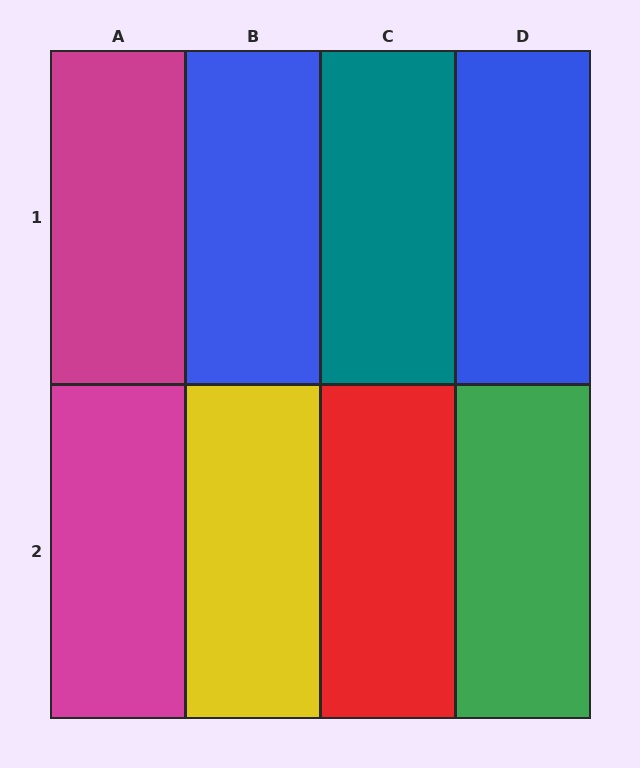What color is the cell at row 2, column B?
Yellow.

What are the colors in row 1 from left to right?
Magenta, blue, teal, blue.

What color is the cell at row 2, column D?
Green.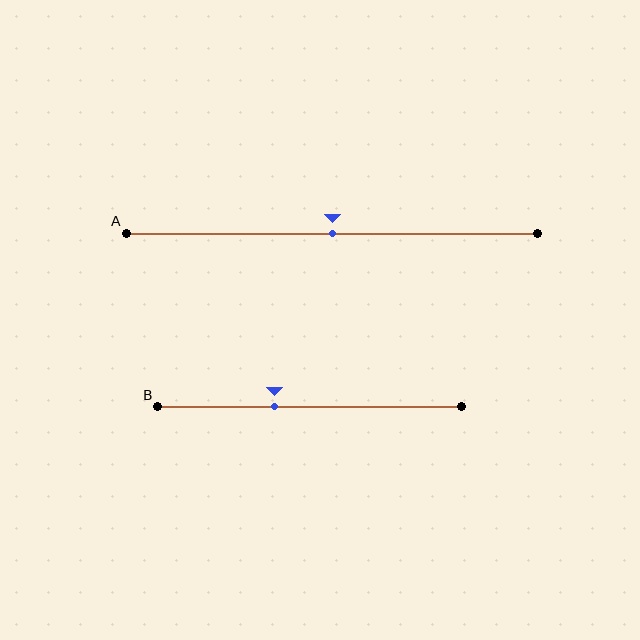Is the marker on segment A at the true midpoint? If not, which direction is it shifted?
Yes, the marker on segment A is at the true midpoint.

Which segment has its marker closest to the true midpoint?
Segment A has its marker closest to the true midpoint.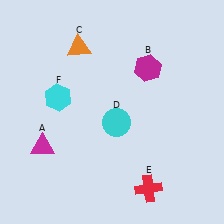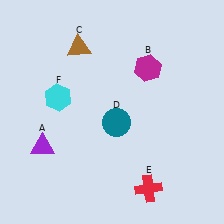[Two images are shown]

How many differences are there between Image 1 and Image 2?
There are 3 differences between the two images.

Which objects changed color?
A changed from magenta to purple. C changed from orange to brown. D changed from cyan to teal.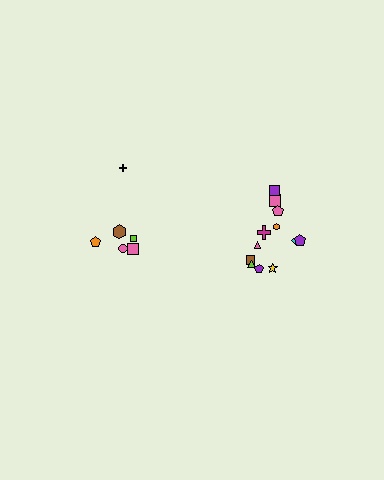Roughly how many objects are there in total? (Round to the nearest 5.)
Roughly 20 objects in total.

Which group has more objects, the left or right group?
The right group.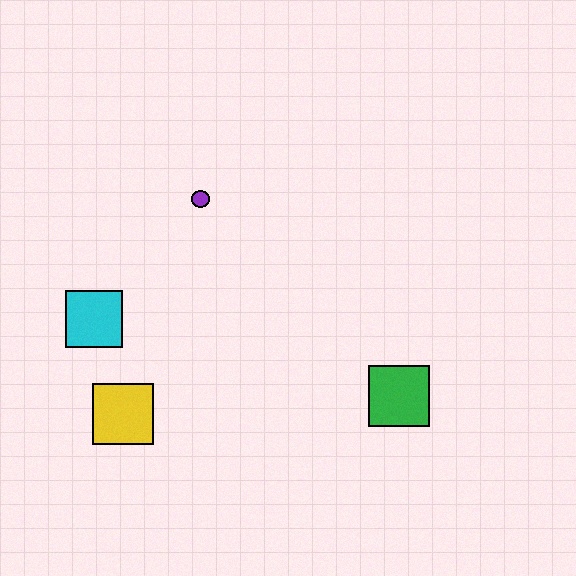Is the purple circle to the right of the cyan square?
Yes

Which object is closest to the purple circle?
The cyan square is closest to the purple circle.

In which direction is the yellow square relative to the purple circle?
The yellow square is below the purple circle.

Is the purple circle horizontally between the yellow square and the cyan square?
No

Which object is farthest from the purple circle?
The green square is farthest from the purple circle.